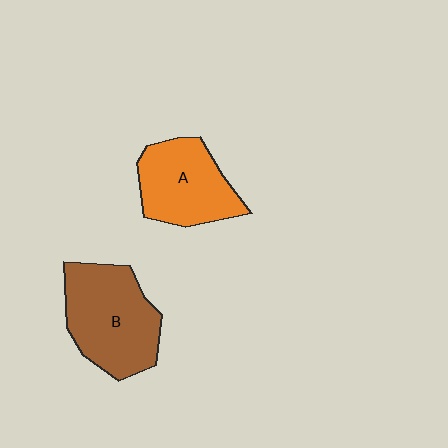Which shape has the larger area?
Shape B (brown).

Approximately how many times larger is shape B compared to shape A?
Approximately 1.2 times.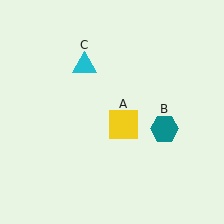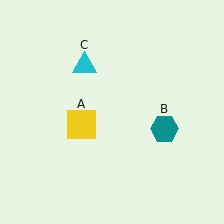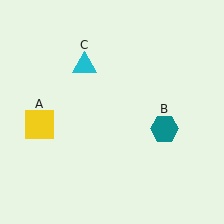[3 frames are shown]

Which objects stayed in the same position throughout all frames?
Teal hexagon (object B) and cyan triangle (object C) remained stationary.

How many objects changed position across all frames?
1 object changed position: yellow square (object A).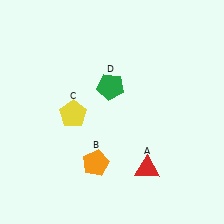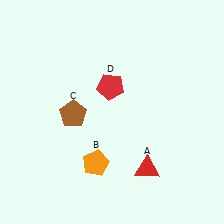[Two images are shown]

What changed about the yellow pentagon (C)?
In Image 1, C is yellow. In Image 2, it changed to brown.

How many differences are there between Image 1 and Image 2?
There are 2 differences between the two images.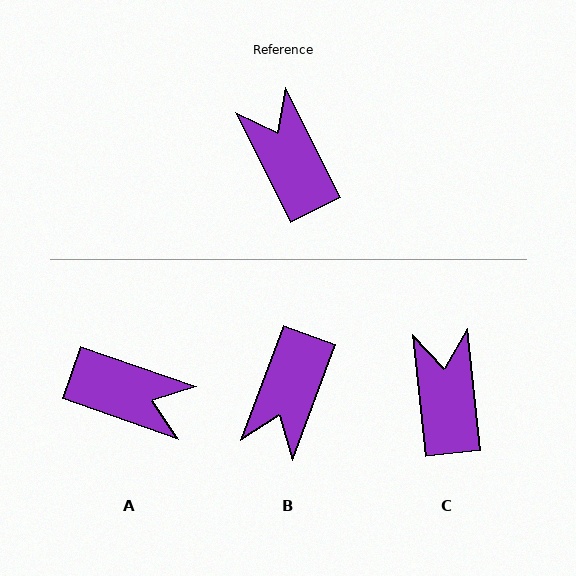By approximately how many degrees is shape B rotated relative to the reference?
Approximately 133 degrees counter-clockwise.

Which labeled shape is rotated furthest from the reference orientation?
A, about 136 degrees away.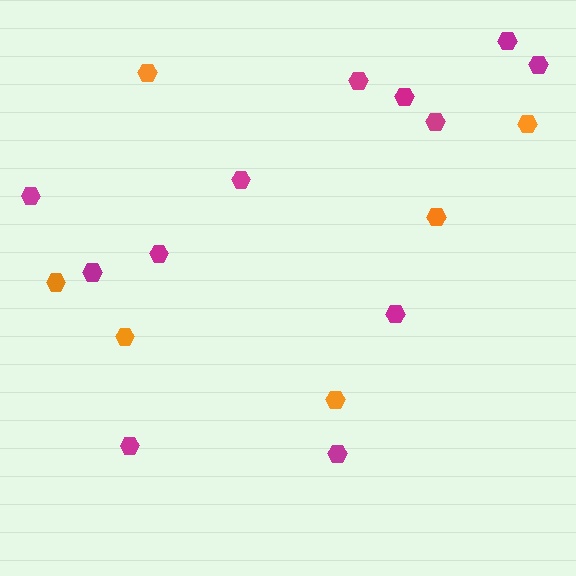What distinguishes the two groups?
There are 2 groups: one group of magenta hexagons (12) and one group of orange hexagons (6).